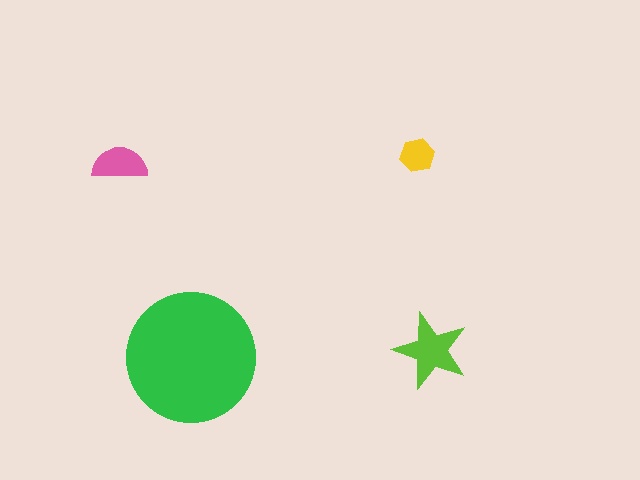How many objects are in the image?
There are 4 objects in the image.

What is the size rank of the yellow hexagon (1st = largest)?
4th.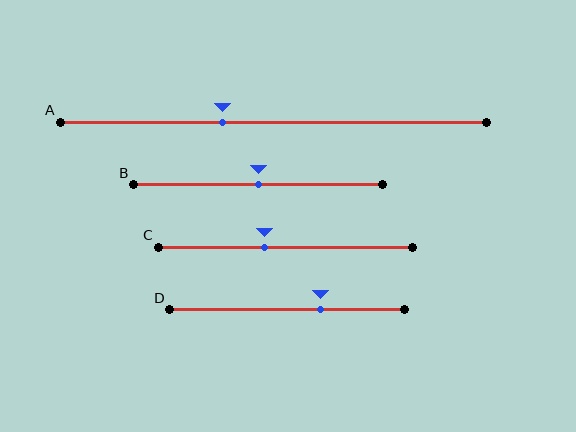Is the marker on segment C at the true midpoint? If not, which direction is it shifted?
No, the marker on segment C is shifted to the left by about 8% of the segment length.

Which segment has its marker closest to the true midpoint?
Segment B has its marker closest to the true midpoint.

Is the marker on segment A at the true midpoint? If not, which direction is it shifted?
No, the marker on segment A is shifted to the left by about 12% of the segment length.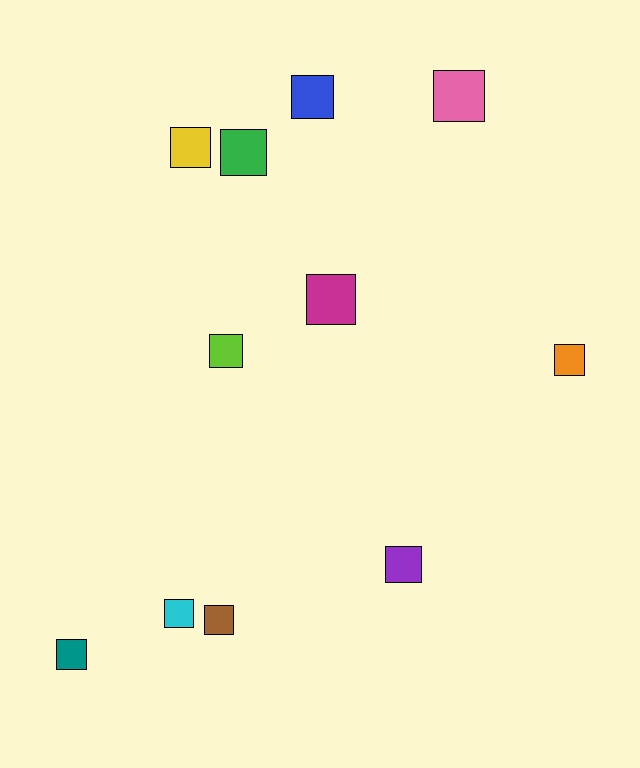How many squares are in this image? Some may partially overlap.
There are 11 squares.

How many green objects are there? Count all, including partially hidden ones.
There is 1 green object.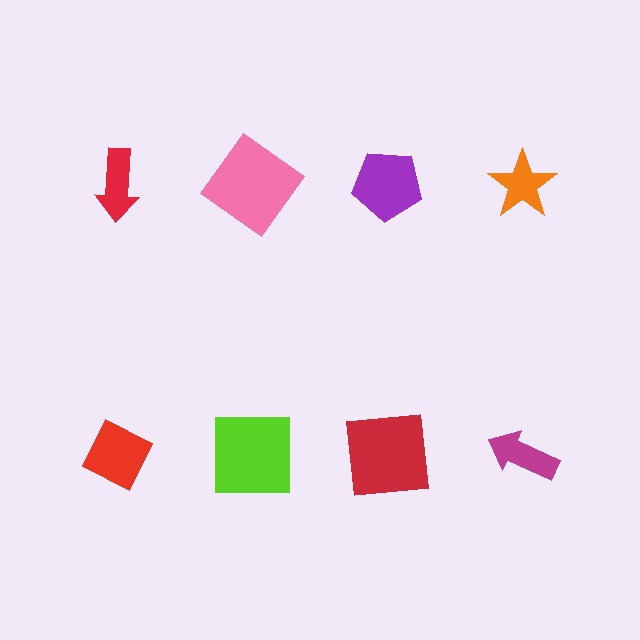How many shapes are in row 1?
4 shapes.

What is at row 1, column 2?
A pink diamond.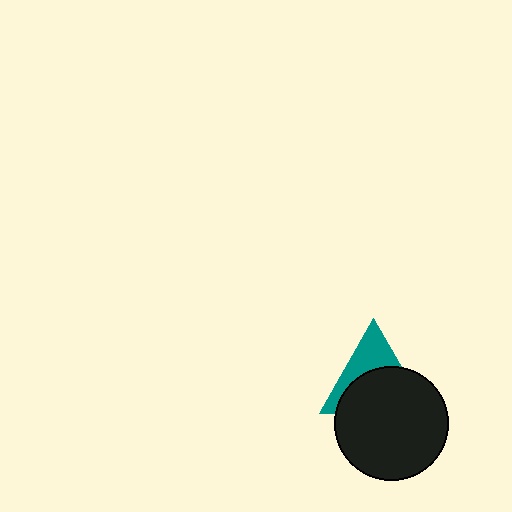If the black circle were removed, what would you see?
You would see the complete teal triangle.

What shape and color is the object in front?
The object in front is a black circle.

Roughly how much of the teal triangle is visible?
A small part of it is visible (roughly 40%).